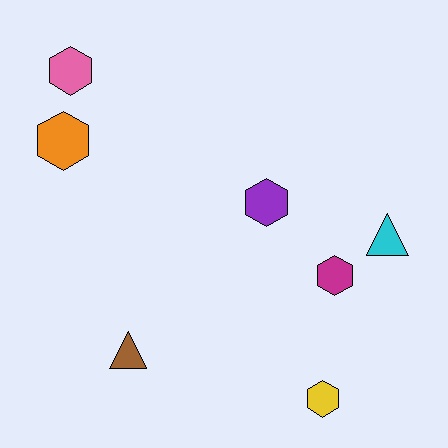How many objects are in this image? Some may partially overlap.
There are 7 objects.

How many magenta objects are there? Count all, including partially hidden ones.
There is 1 magenta object.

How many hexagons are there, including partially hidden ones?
There are 5 hexagons.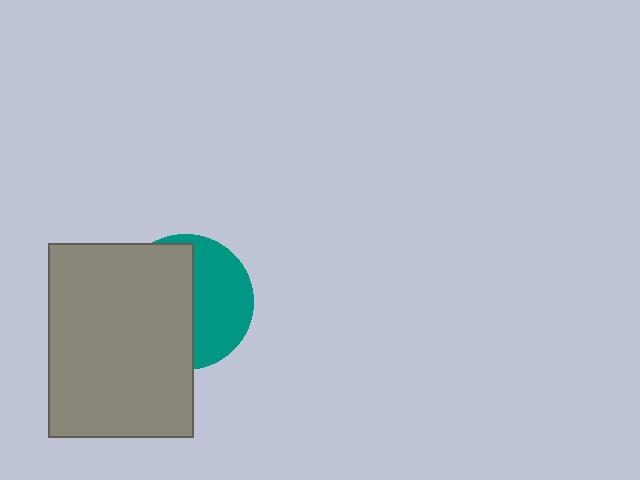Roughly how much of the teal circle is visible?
A small part of it is visible (roughly 45%).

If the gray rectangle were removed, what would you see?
You would see the complete teal circle.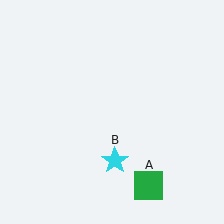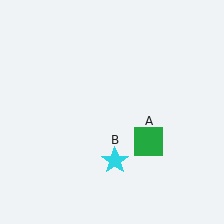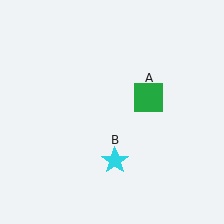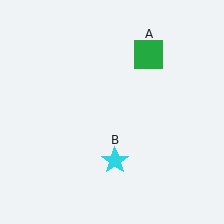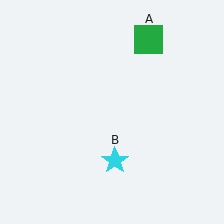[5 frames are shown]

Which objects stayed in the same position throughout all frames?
Cyan star (object B) remained stationary.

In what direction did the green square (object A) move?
The green square (object A) moved up.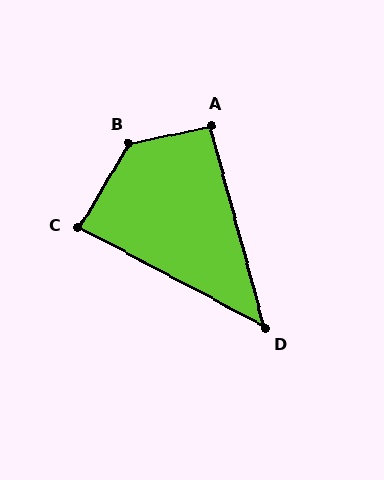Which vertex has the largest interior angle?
B, at approximately 133 degrees.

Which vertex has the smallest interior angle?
D, at approximately 47 degrees.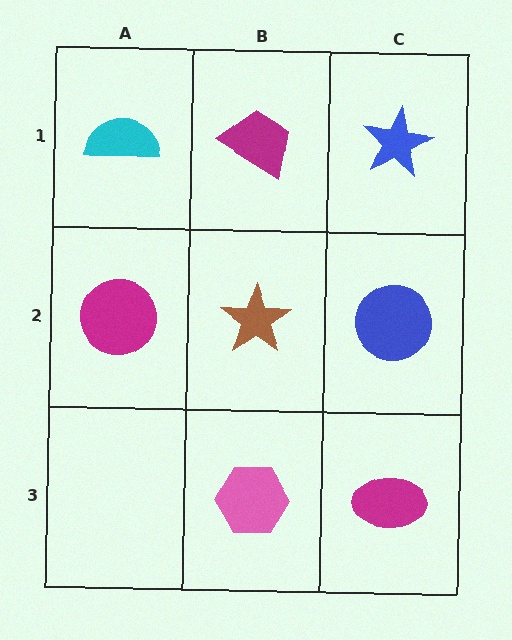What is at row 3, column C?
A magenta ellipse.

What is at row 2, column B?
A brown star.